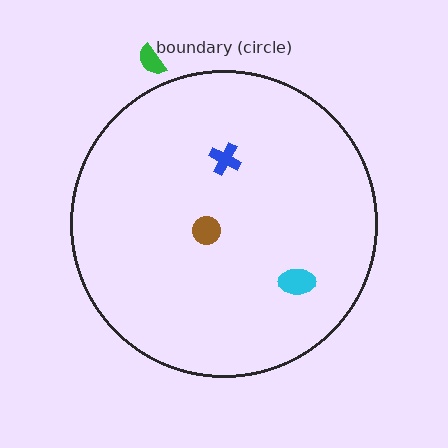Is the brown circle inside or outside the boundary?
Inside.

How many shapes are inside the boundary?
3 inside, 1 outside.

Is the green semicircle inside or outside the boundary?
Outside.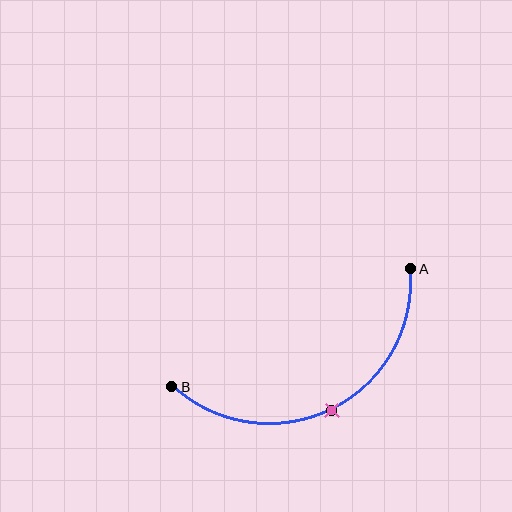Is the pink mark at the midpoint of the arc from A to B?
Yes. The pink mark lies on the arc at equal arc-length from both A and B — it is the arc midpoint.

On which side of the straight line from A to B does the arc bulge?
The arc bulges below the straight line connecting A and B.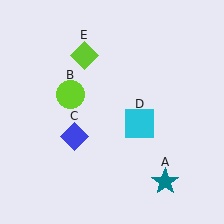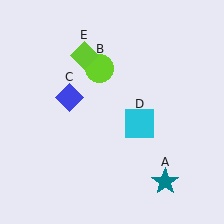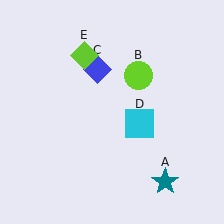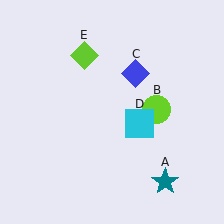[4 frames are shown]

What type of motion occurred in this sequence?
The lime circle (object B), blue diamond (object C) rotated clockwise around the center of the scene.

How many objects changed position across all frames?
2 objects changed position: lime circle (object B), blue diamond (object C).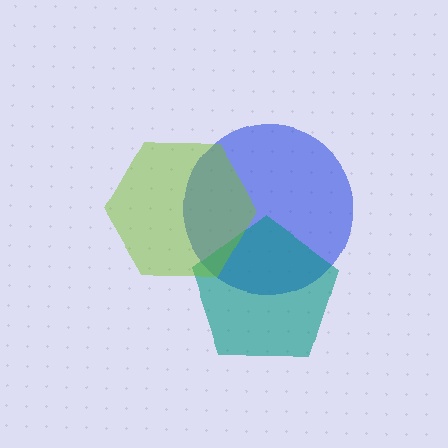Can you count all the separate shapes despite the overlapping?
Yes, there are 3 separate shapes.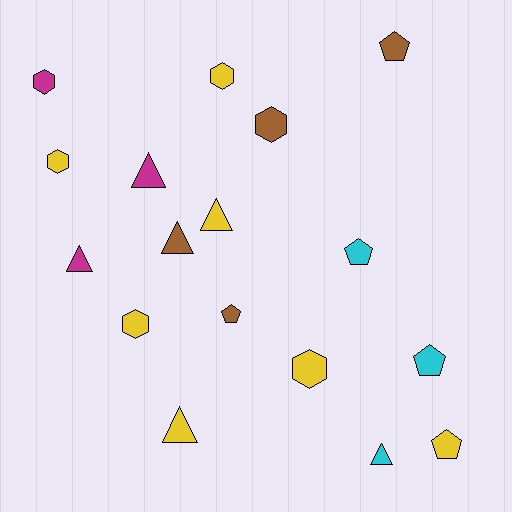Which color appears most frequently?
Yellow, with 7 objects.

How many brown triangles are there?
There is 1 brown triangle.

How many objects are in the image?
There are 17 objects.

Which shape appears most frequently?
Triangle, with 6 objects.